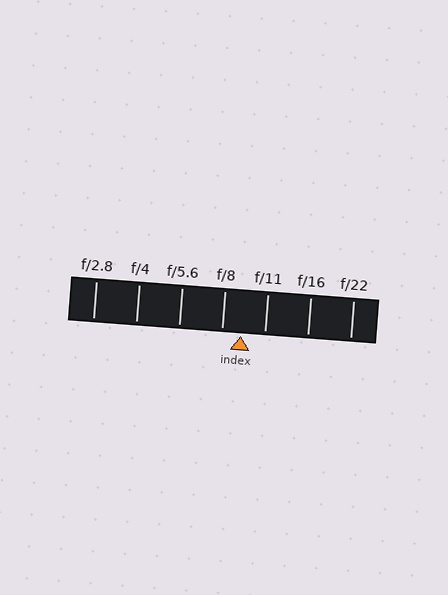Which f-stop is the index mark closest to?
The index mark is closest to f/8.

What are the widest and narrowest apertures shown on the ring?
The widest aperture shown is f/2.8 and the narrowest is f/22.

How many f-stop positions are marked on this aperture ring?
There are 7 f-stop positions marked.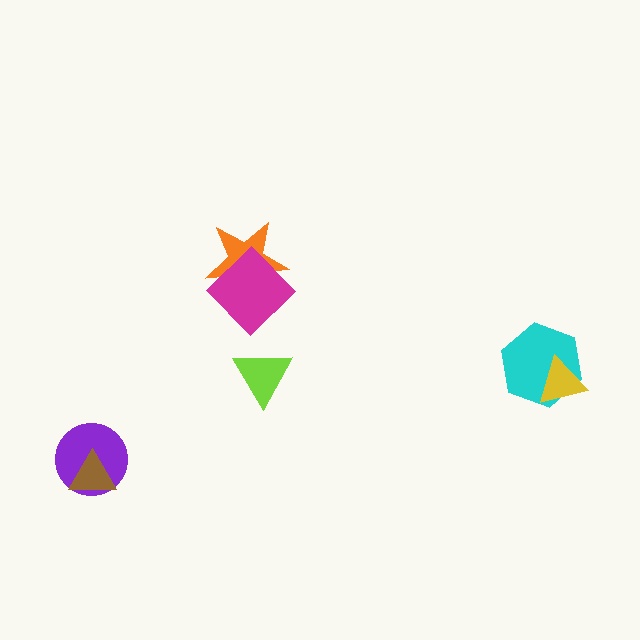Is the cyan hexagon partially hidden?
Yes, it is partially covered by another shape.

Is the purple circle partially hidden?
Yes, it is partially covered by another shape.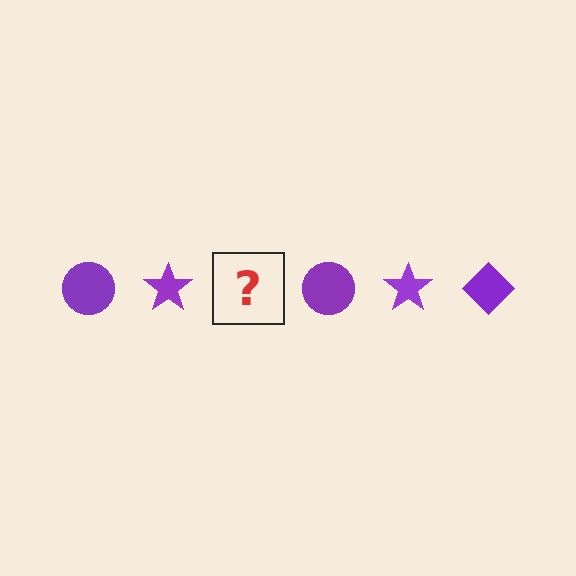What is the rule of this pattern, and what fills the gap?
The rule is that the pattern cycles through circle, star, diamond shapes in purple. The gap should be filled with a purple diamond.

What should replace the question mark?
The question mark should be replaced with a purple diamond.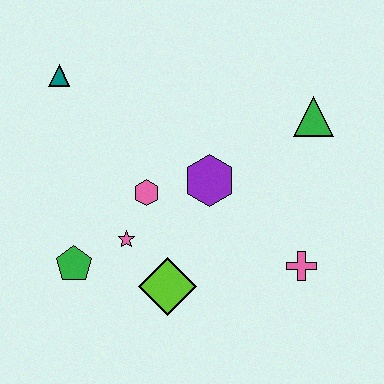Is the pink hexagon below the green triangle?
Yes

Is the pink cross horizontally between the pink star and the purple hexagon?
No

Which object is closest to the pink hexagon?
The pink star is closest to the pink hexagon.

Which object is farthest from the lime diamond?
The teal triangle is farthest from the lime diamond.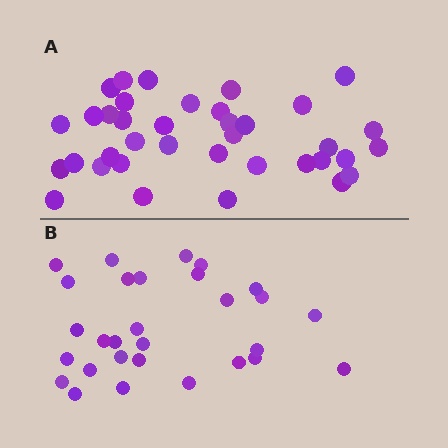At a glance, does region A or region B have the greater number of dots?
Region A (the top region) has more dots.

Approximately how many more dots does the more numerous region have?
Region A has roughly 8 or so more dots than region B.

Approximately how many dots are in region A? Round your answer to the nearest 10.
About 40 dots. (The exact count is 37, which rounds to 40.)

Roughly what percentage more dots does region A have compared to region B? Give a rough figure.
About 30% more.